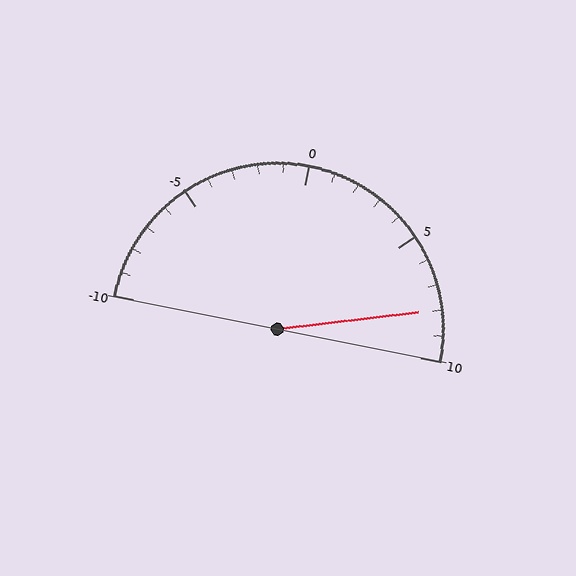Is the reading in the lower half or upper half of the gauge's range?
The reading is in the upper half of the range (-10 to 10).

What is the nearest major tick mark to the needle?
The nearest major tick mark is 10.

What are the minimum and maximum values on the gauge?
The gauge ranges from -10 to 10.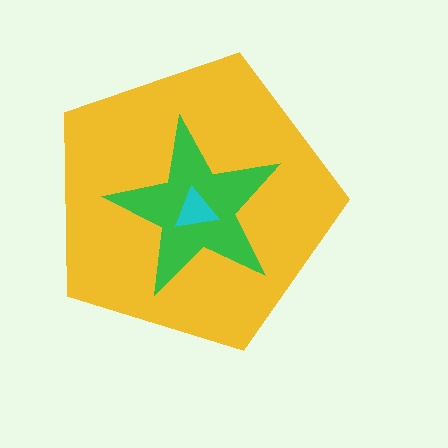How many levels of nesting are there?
3.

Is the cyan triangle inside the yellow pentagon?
Yes.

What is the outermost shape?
The yellow pentagon.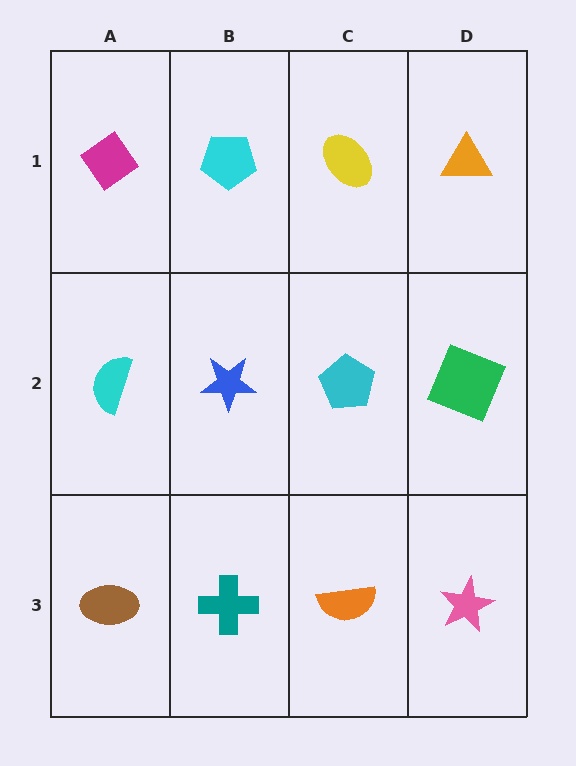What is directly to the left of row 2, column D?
A cyan pentagon.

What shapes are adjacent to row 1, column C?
A cyan pentagon (row 2, column C), a cyan pentagon (row 1, column B), an orange triangle (row 1, column D).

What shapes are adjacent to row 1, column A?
A cyan semicircle (row 2, column A), a cyan pentagon (row 1, column B).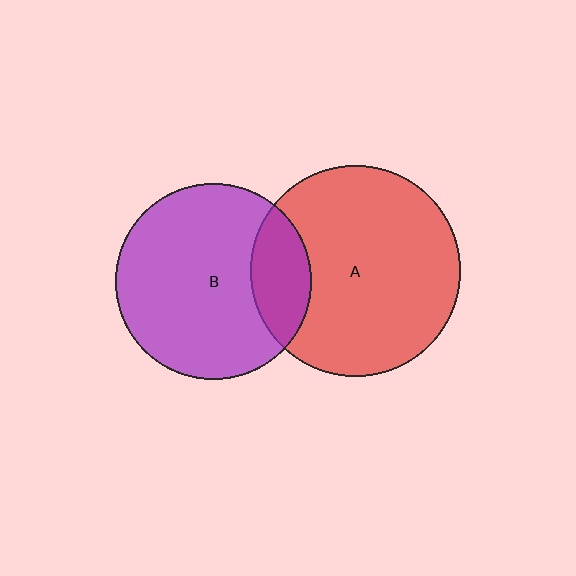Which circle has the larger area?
Circle A (red).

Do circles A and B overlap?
Yes.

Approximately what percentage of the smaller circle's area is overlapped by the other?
Approximately 20%.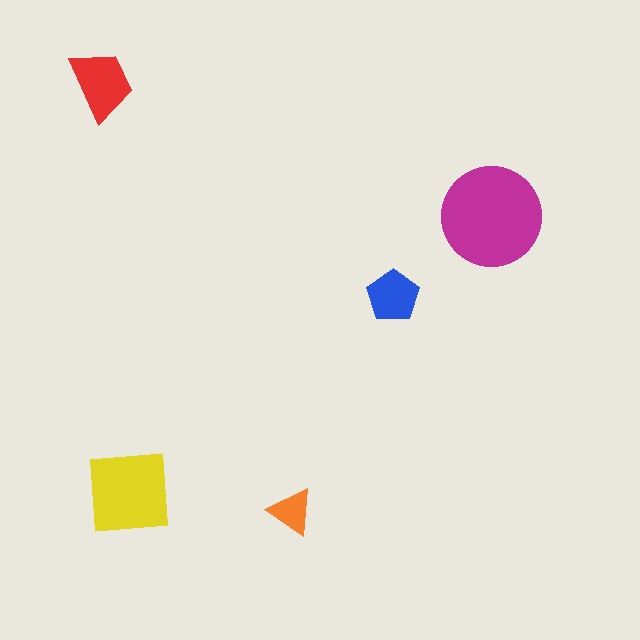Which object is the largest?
The magenta circle.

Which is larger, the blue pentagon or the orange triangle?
The blue pentagon.